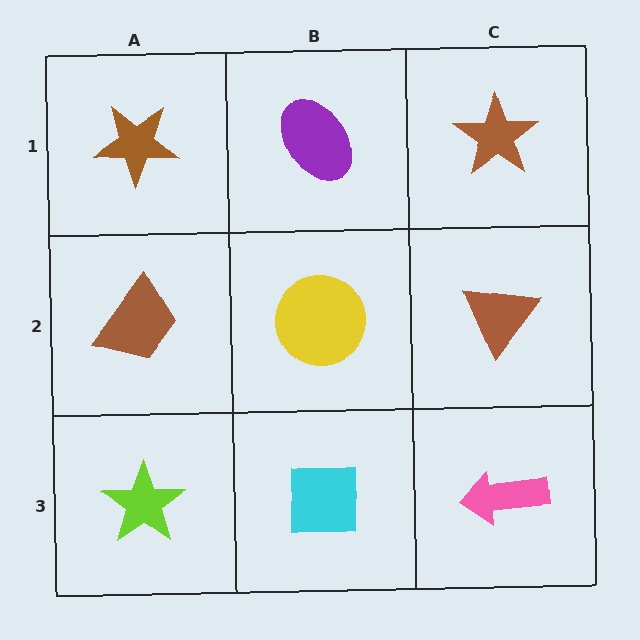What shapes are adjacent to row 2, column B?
A purple ellipse (row 1, column B), a cyan square (row 3, column B), a brown trapezoid (row 2, column A), a brown triangle (row 2, column C).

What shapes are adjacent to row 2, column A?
A brown star (row 1, column A), a lime star (row 3, column A), a yellow circle (row 2, column B).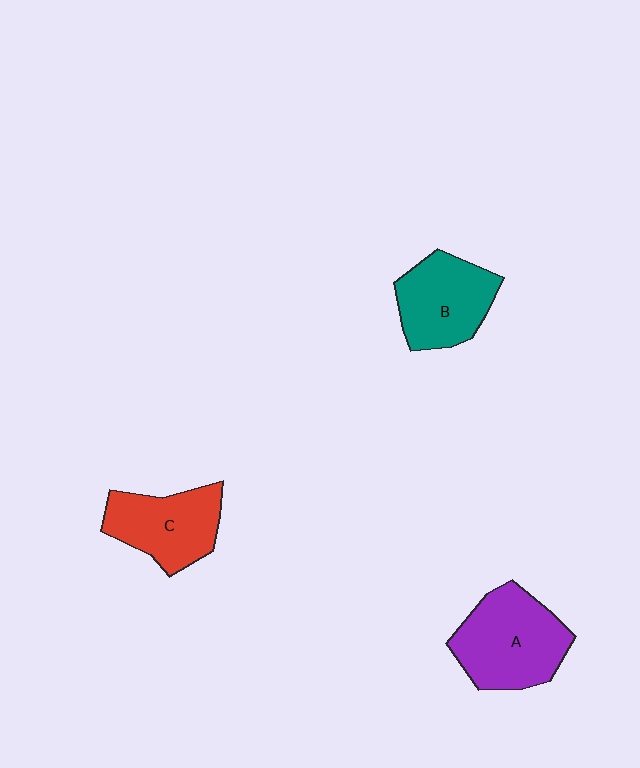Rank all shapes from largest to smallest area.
From largest to smallest: A (purple), B (teal), C (red).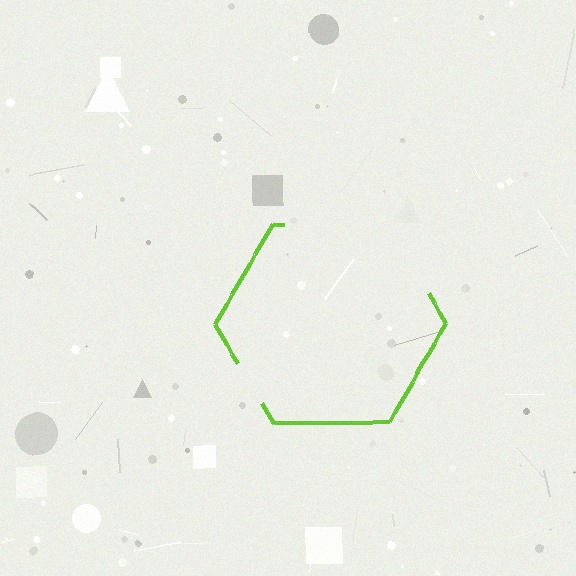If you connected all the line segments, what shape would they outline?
They would outline a hexagon.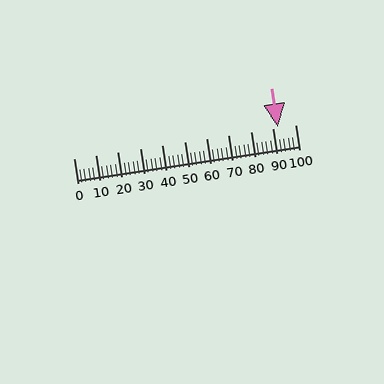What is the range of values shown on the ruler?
The ruler shows values from 0 to 100.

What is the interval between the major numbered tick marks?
The major tick marks are spaced 10 units apart.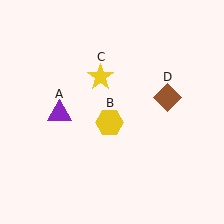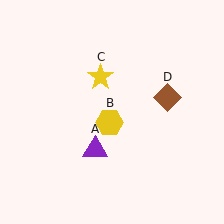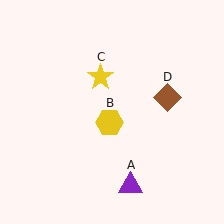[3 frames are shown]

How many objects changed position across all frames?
1 object changed position: purple triangle (object A).